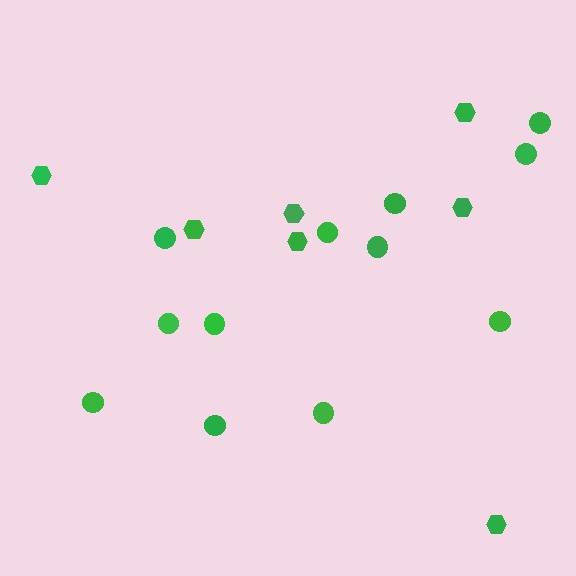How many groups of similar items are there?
There are 2 groups: one group of hexagons (7) and one group of circles (12).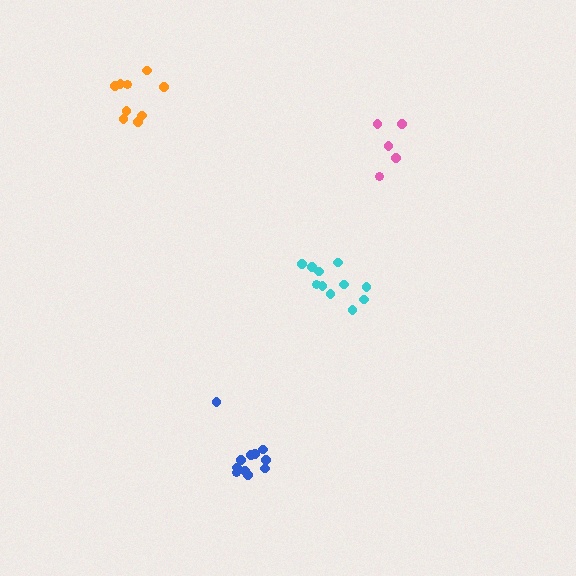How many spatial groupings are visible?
There are 4 spatial groupings.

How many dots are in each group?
Group 1: 5 dots, Group 2: 9 dots, Group 3: 11 dots, Group 4: 11 dots (36 total).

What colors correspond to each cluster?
The clusters are colored: pink, orange, cyan, blue.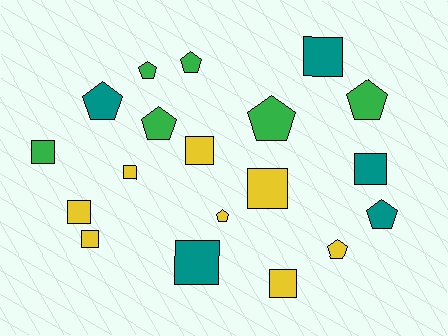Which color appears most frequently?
Yellow, with 8 objects.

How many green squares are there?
There is 1 green square.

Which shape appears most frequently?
Square, with 10 objects.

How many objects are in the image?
There are 19 objects.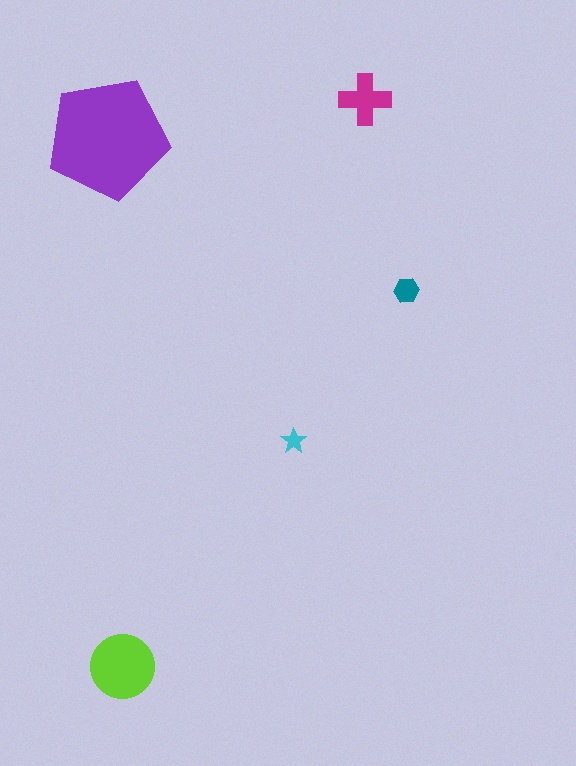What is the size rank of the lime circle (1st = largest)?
2nd.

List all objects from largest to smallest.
The purple pentagon, the lime circle, the magenta cross, the teal hexagon, the cyan star.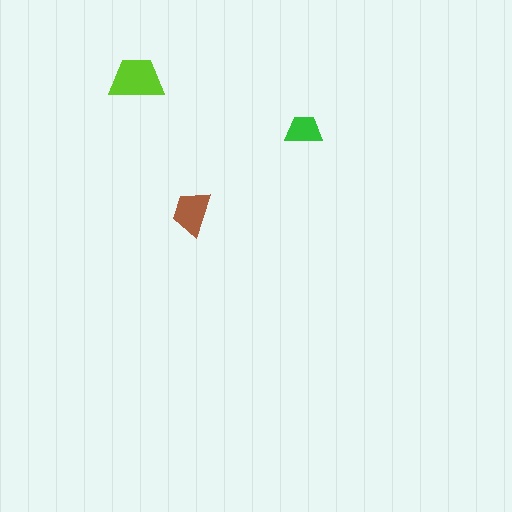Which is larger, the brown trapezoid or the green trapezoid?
The brown one.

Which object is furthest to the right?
The green trapezoid is rightmost.